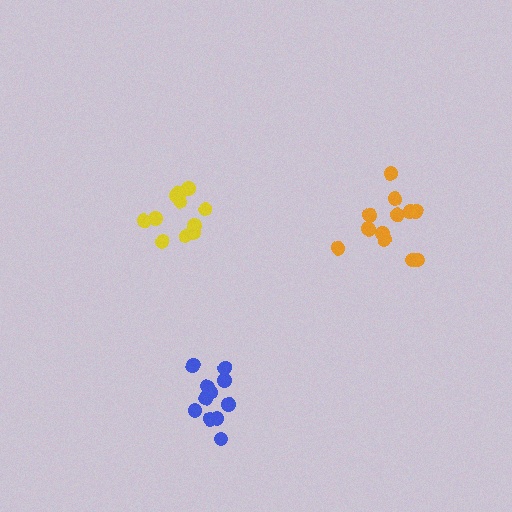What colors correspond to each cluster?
The clusters are colored: orange, blue, yellow.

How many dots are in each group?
Group 1: 12 dots, Group 2: 11 dots, Group 3: 11 dots (34 total).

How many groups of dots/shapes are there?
There are 3 groups.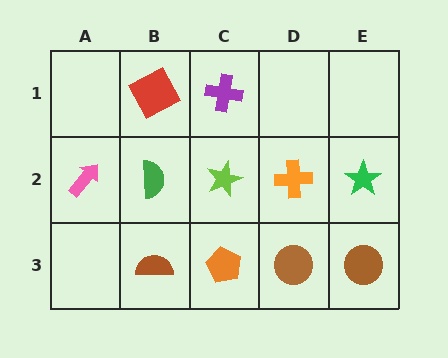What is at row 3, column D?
A brown circle.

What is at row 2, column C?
A lime star.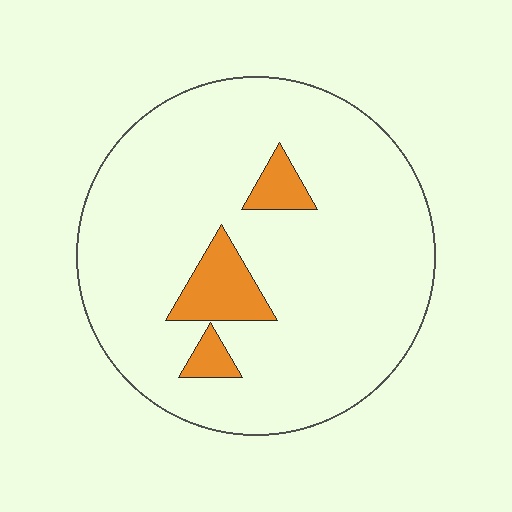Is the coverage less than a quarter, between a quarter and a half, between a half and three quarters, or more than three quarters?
Less than a quarter.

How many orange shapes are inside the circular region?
3.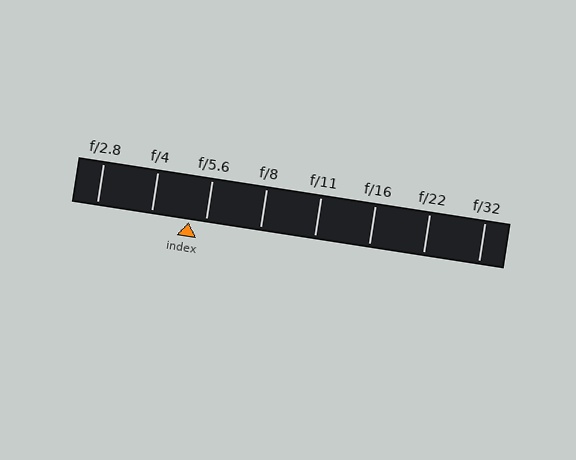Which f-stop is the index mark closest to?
The index mark is closest to f/5.6.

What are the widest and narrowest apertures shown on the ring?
The widest aperture shown is f/2.8 and the narrowest is f/32.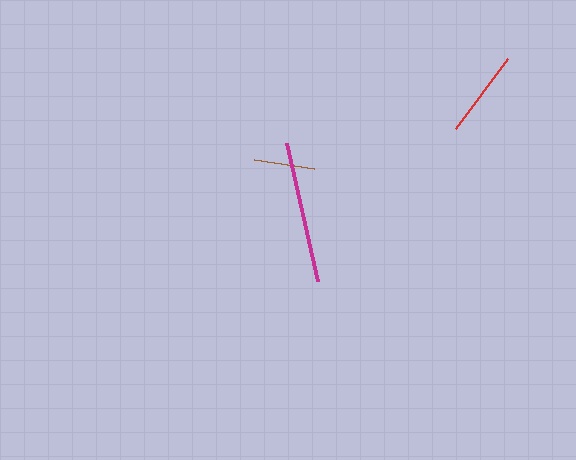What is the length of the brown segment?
The brown segment is approximately 61 pixels long.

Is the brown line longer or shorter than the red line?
The red line is longer than the brown line.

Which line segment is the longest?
The magenta line is the longest at approximately 142 pixels.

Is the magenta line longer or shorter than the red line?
The magenta line is longer than the red line.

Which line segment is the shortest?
The brown line is the shortest at approximately 61 pixels.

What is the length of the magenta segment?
The magenta segment is approximately 142 pixels long.